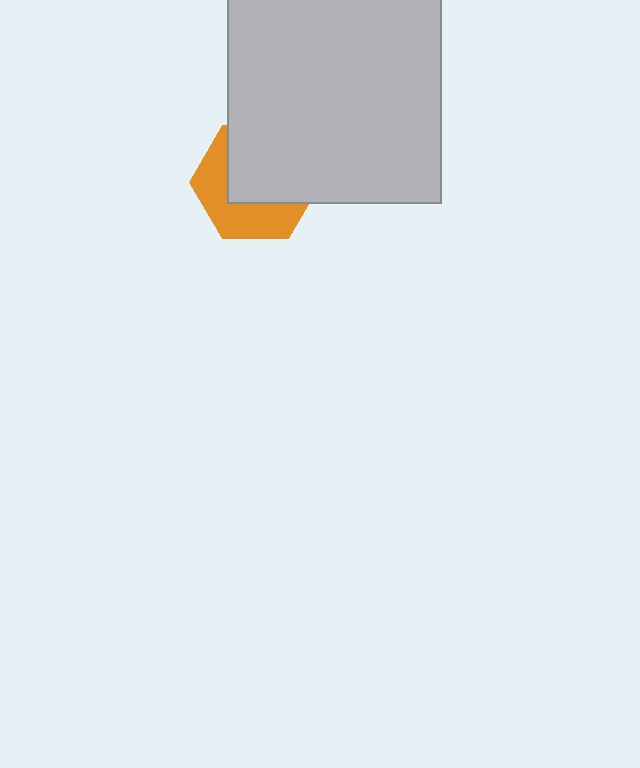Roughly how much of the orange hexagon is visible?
A small part of it is visible (roughly 45%).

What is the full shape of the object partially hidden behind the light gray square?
The partially hidden object is an orange hexagon.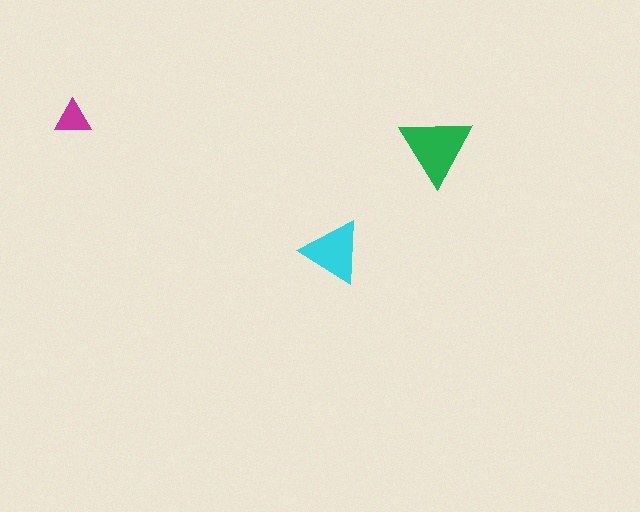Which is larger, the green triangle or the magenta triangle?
The green one.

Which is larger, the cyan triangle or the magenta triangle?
The cyan one.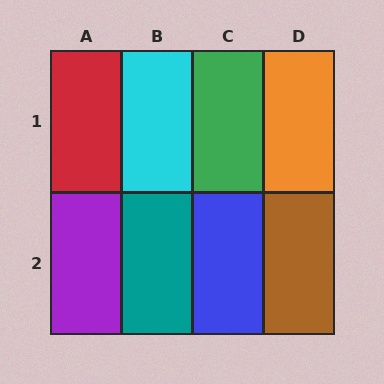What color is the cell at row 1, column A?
Red.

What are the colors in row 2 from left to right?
Purple, teal, blue, brown.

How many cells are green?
1 cell is green.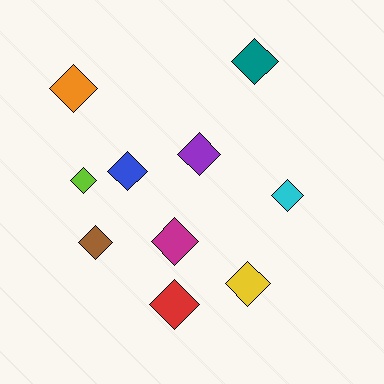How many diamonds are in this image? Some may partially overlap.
There are 10 diamonds.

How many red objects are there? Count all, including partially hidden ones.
There is 1 red object.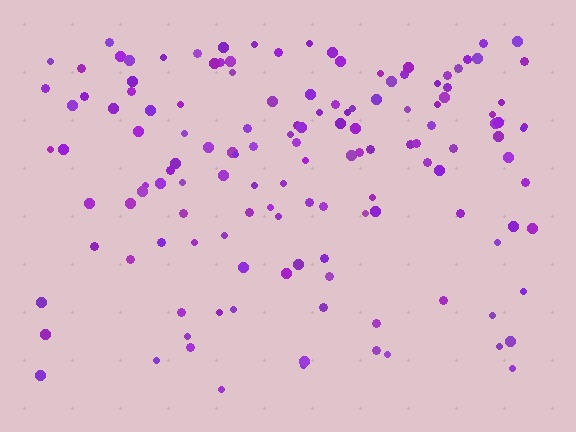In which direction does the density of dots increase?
From bottom to top, with the top side densest.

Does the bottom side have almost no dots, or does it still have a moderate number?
Still a moderate number, just noticeably fewer than the top.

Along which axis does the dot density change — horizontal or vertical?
Vertical.